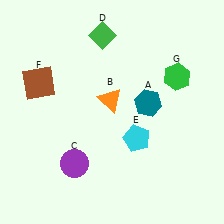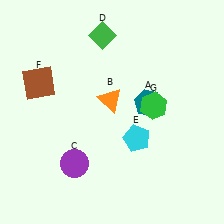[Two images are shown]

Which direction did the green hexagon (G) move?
The green hexagon (G) moved down.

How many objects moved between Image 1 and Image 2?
1 object moved between the two images.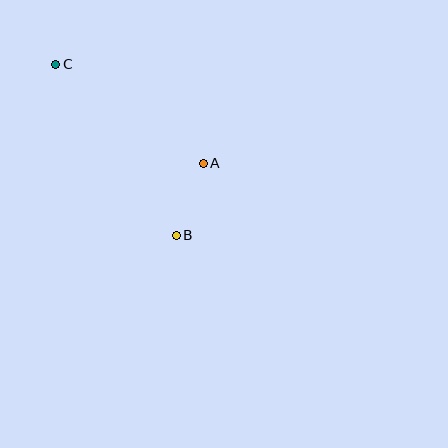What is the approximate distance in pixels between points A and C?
The distance between A and C is approximately 178 pixels.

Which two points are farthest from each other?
Points B and C are farthest from each other.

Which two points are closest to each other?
Points A and B are closest to each other.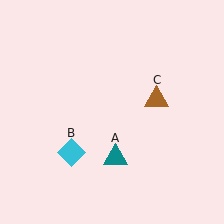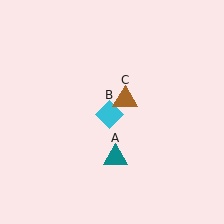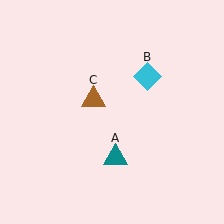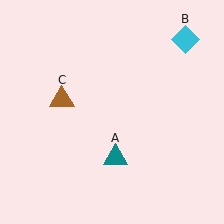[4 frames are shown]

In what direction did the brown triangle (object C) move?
The brown triangle (object C) moved left.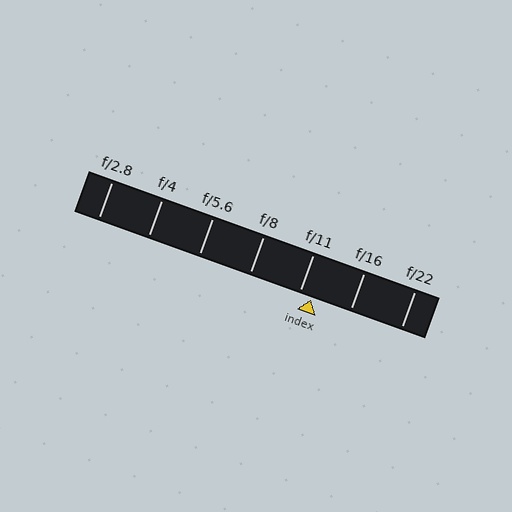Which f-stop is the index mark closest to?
The index mark is closest to f/11.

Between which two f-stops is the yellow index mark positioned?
The index mark is between f/11 and f/16.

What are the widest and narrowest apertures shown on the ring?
The widest aperture shown is f/2.8 and the narrowest is f/22.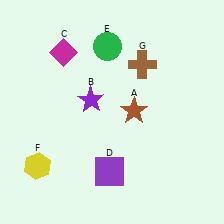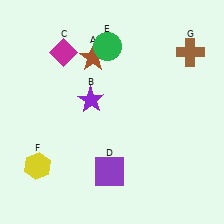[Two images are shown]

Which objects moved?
The objects that moved are: the brown star (A), the brown cross (G).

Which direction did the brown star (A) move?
The brown star (A) moved up.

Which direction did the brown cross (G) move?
The brown cross (G) moved right.